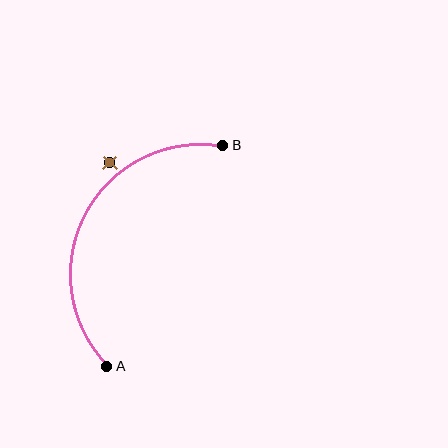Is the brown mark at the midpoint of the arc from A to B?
No — the brown mark does not lie on the arc at all. It sits slightly outside the curve.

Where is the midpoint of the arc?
The arc midpoint is the point on the curve farthest from the straight line joining A and B. It sits to the left of that line.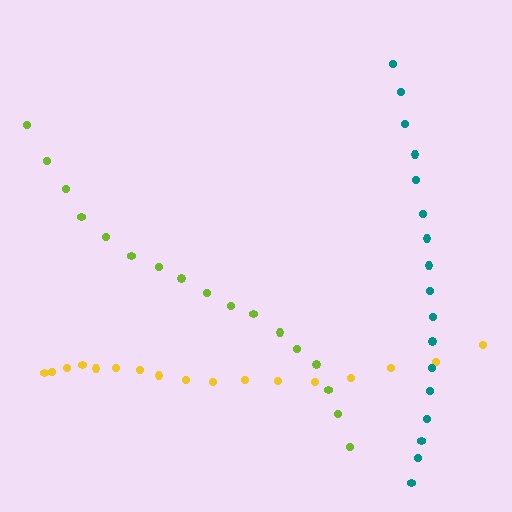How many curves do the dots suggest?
There are 3 distinct paths.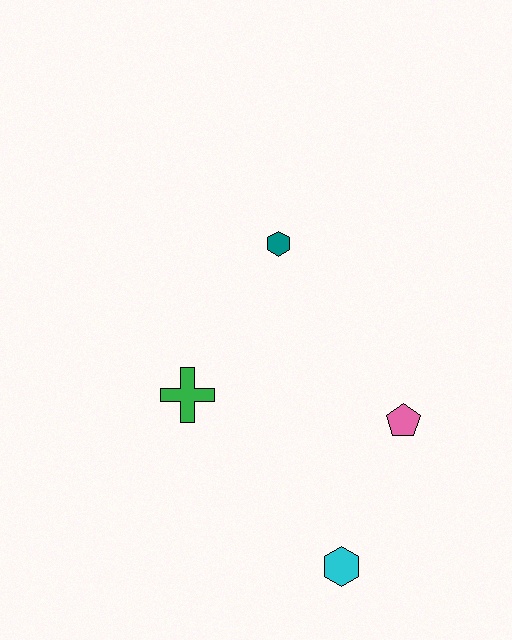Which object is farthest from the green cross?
The cyan hexagon is farthest from the green cross.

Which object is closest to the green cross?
The teal hexagon is closest to the green cross.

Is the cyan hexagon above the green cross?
No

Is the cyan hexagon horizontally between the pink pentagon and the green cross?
Yes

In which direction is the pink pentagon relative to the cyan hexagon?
The pink pentagon is above the cyan hexagon.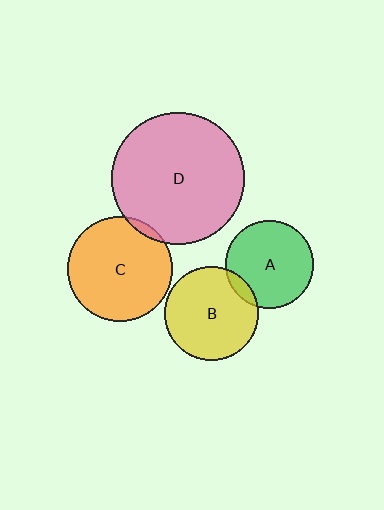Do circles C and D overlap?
Yes.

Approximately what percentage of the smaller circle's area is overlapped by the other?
Approximately 5%.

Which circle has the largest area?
Circle D (pink).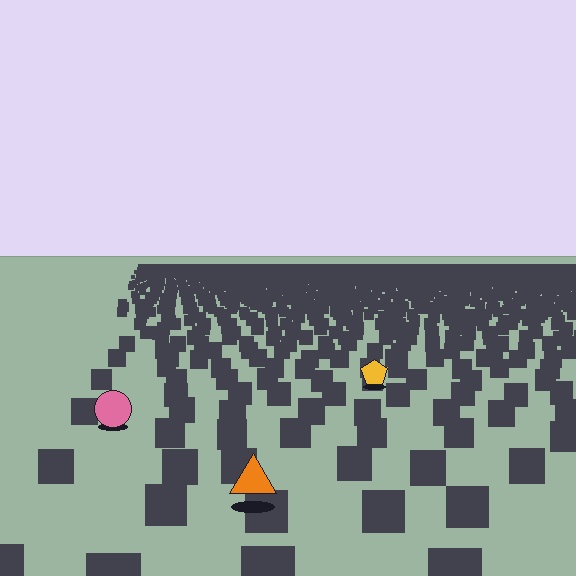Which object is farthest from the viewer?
The yellow pentagon is farthest from the viewer. It appears smaller and the ground texture around it is denser.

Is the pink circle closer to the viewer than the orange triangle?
No. The orange triangle is closer — you can tell from the texture gradient: the ground texture is coarser near it.